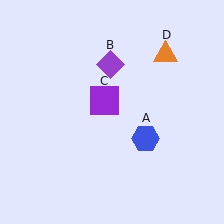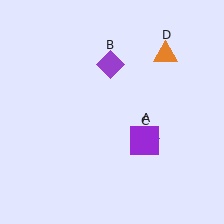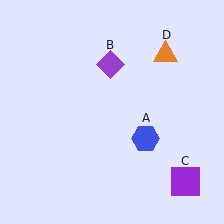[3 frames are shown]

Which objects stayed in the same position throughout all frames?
Blue hexagon (object A) and purple diamond (object B) and orange triangle (object D) remained stationary.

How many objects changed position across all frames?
1 object changed position: purple square (object C).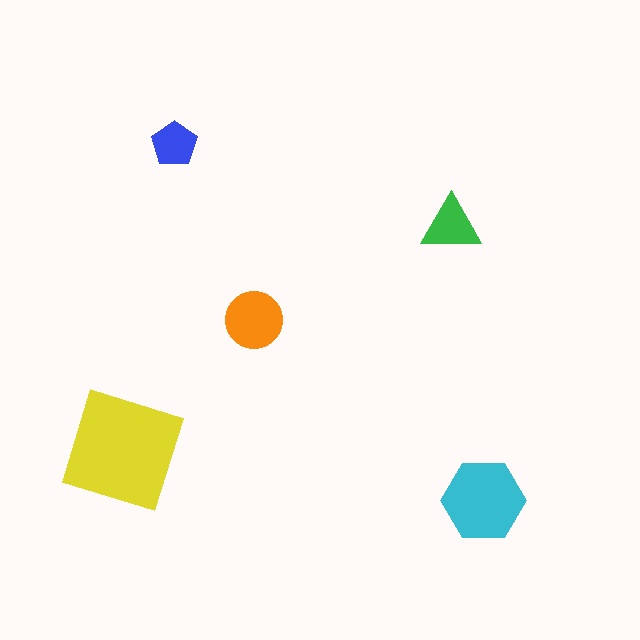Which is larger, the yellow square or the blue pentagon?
The yellow square.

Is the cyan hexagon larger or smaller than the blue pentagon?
Larger.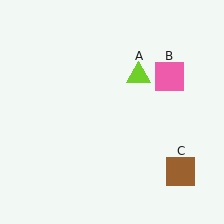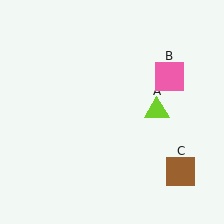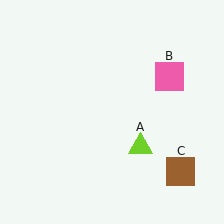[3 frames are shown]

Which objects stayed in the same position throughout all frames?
Pink square (object B) and brown square (object C) remained stationary.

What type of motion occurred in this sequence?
The lime triangle (object A) rotated clockwise around the center of the scene.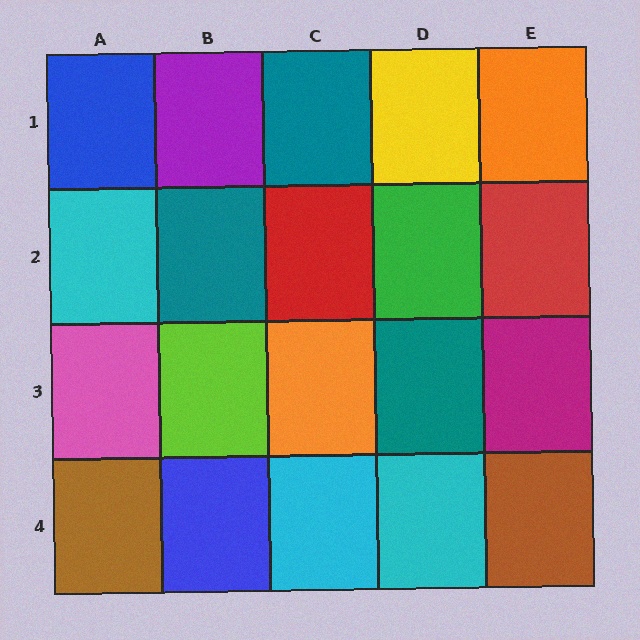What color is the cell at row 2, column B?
Teal.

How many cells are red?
2 cells are red.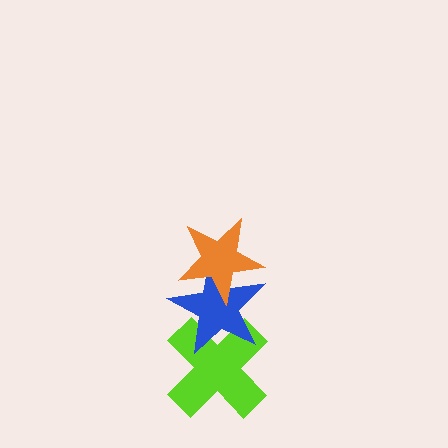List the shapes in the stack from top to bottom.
From top to bottom: the orange star, the blue star, the lime cross.